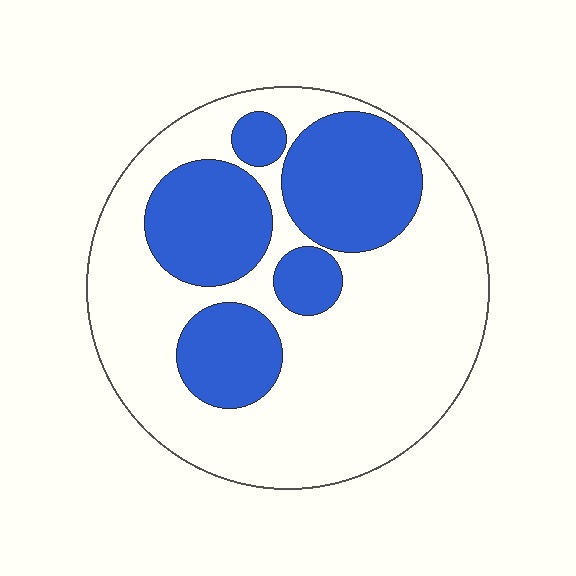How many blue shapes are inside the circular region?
5.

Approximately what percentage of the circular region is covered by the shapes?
Approximately 35%.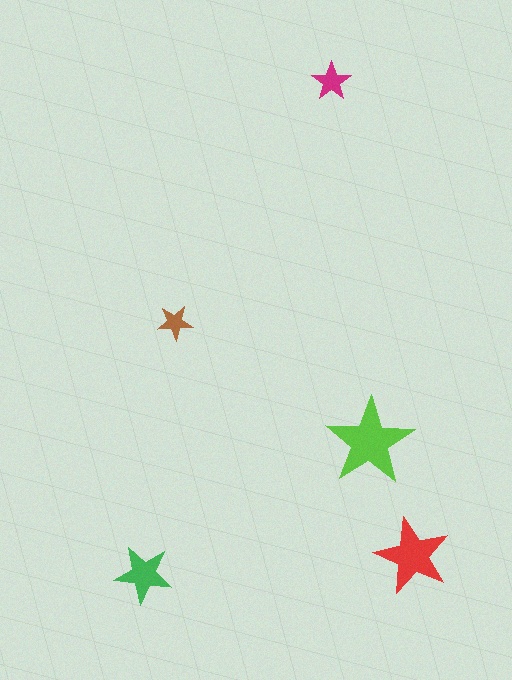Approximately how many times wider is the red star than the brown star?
About 2 times wider.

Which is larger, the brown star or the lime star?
The lime one.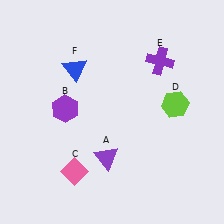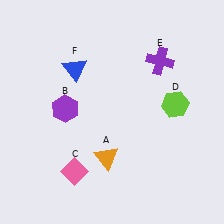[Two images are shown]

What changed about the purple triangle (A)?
In Image 1, A is purple. In Image 2, it changed to orange.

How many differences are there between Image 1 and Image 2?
There is 1 difference between the two images.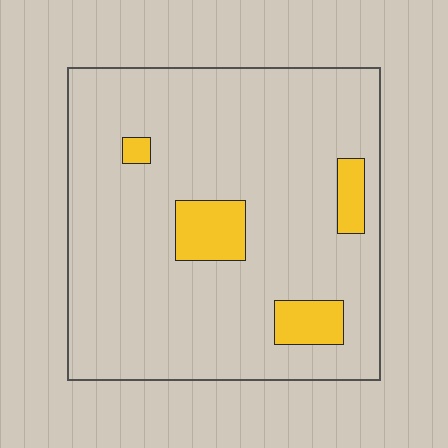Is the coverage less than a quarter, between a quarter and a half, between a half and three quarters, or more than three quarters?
Less than a quarter.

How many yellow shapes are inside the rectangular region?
4.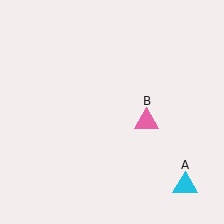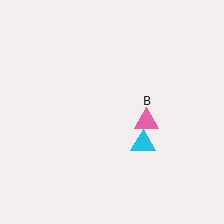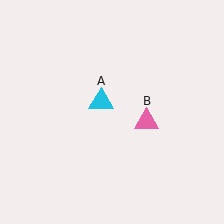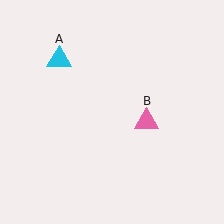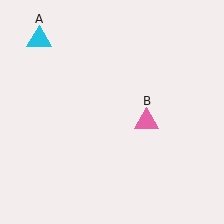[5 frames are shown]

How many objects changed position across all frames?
1 object changed position: cyan triangle (object A).